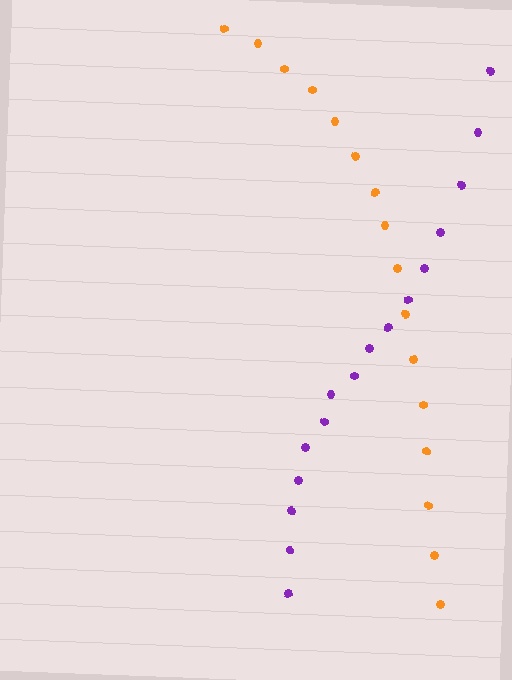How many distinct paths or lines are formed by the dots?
There are 2 distinct paths.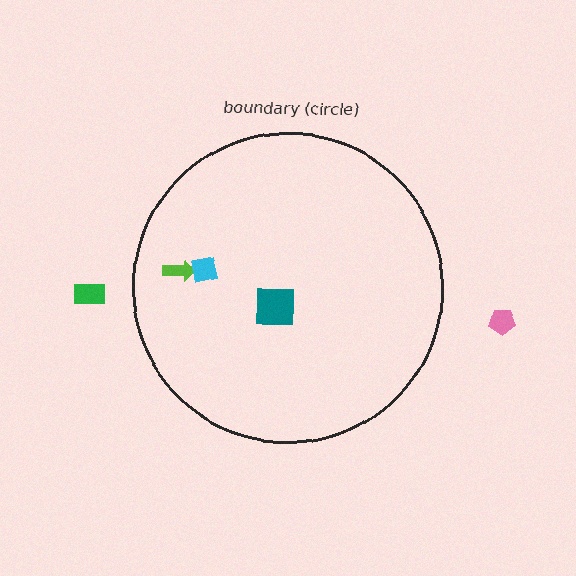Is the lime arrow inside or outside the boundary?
Inside.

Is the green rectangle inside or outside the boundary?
Outside.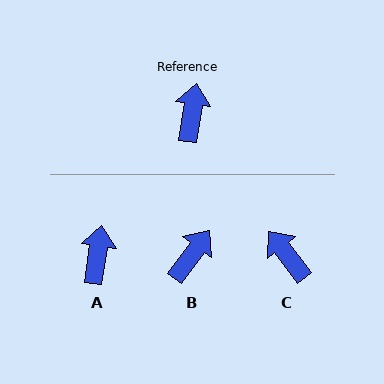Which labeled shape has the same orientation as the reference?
A.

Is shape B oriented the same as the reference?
No, it is off by about 28 degrees.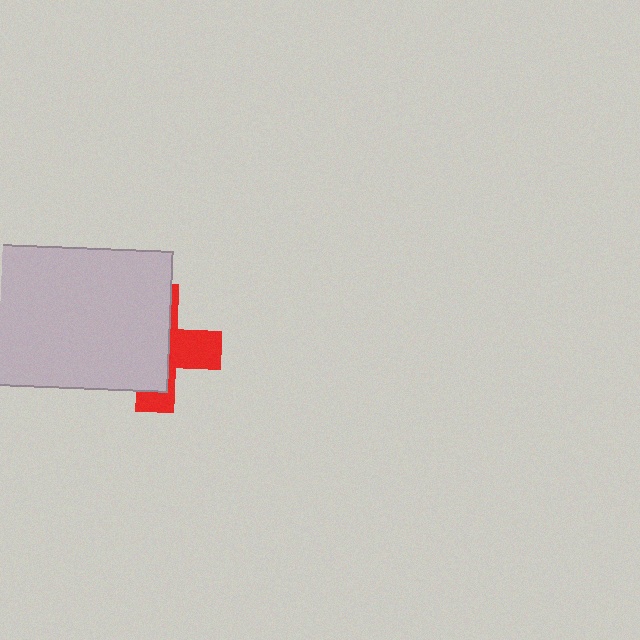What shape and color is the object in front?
The object in front is a light gray rectangle.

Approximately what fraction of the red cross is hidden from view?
Roughly 62% of the red cross is hidden behind the light gray rectangle.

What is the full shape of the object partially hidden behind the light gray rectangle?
The partially hidden object is a red cross.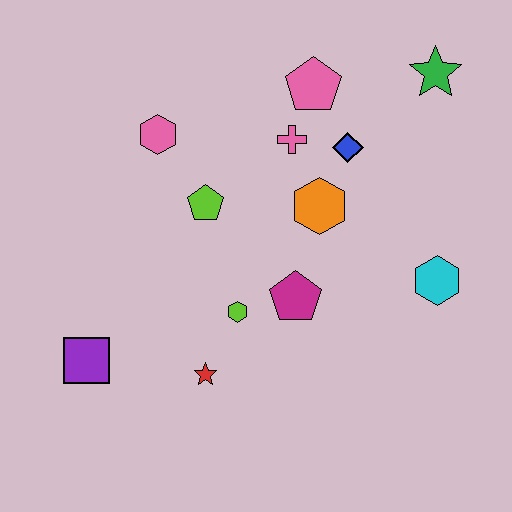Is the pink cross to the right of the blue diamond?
No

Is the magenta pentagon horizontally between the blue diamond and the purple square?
Yes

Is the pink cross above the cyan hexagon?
Yes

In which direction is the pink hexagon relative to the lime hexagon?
The pink hexagon is above the lime hexagon.